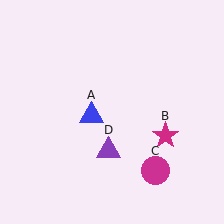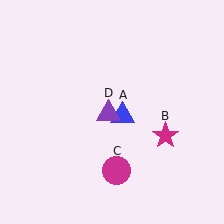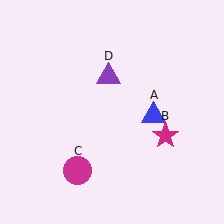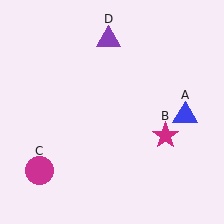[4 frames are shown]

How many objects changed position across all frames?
3 objects changed position: blue triangle (object A), magenta circle (object C), purple triangle (object D).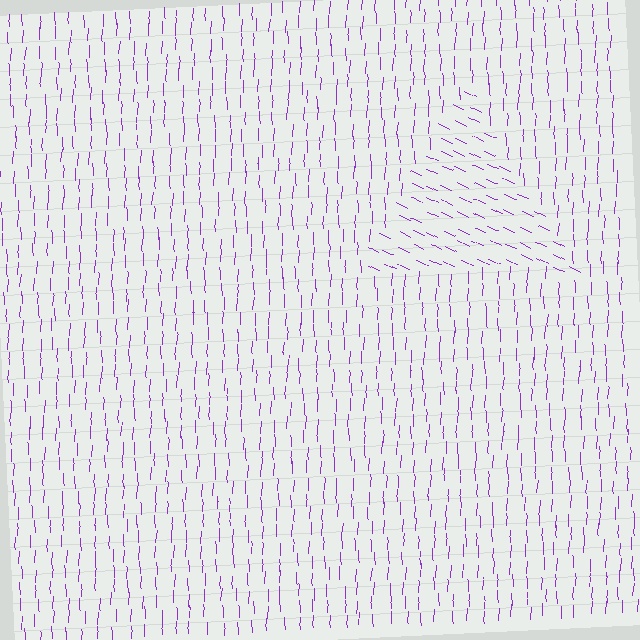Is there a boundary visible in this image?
Yes, there is a texture boundary formed by a change in line orientation.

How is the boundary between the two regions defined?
The boundary is defined purely by a change in line orientation (approximately 67 degrees difference). All lines are the same color and thickness.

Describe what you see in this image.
The image is filled with small purple line segments. A triangle region in the image has lines oriented differently from the surrounding lines, creating a visible texture boundary.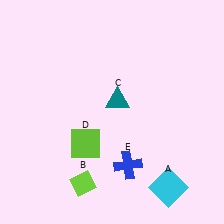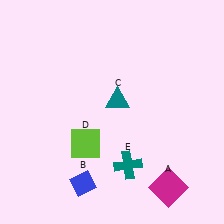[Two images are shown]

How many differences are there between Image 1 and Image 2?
There are 3 differences between the two images.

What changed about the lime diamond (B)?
In Image 1, B is lime. In Image 2, it changed to blue.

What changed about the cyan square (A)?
In Image 1, A is cyan. In Image 2, it changed to magenta.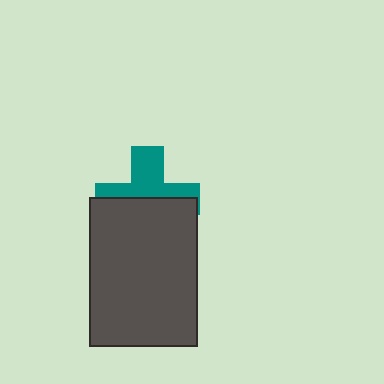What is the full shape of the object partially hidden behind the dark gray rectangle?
The partially hidden object is a teal cross.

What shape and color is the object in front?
The object in front is a dark gray rectangle.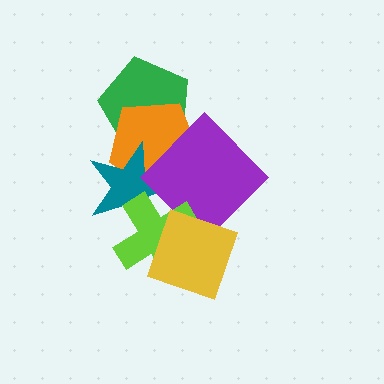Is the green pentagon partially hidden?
Yes, it is partially covered by another shape.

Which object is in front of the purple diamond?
The lime cross is in front of the purple diamond.